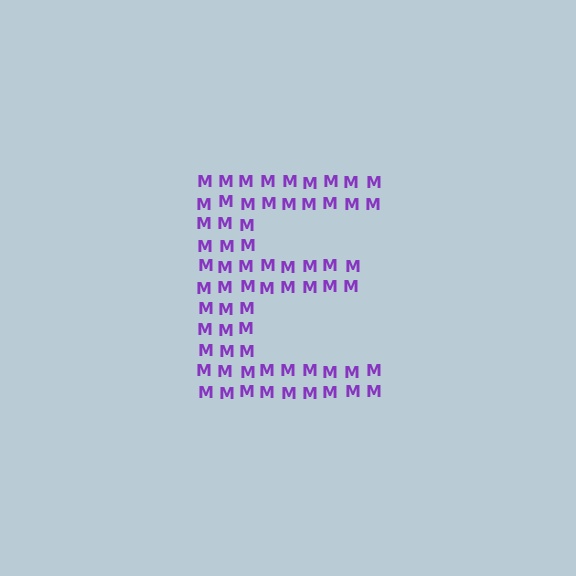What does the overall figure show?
The overall figure shows the letter E.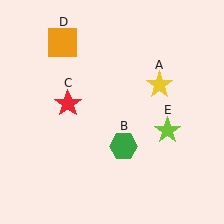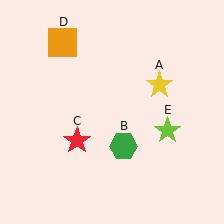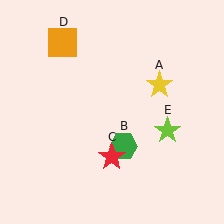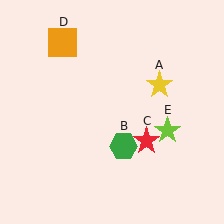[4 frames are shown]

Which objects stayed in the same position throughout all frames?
Yellow star (object A) and green hexagon (object B) and orange square (object D) and lime star (object E) remained stationary.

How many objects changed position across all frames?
1 object changed position: red star (object C).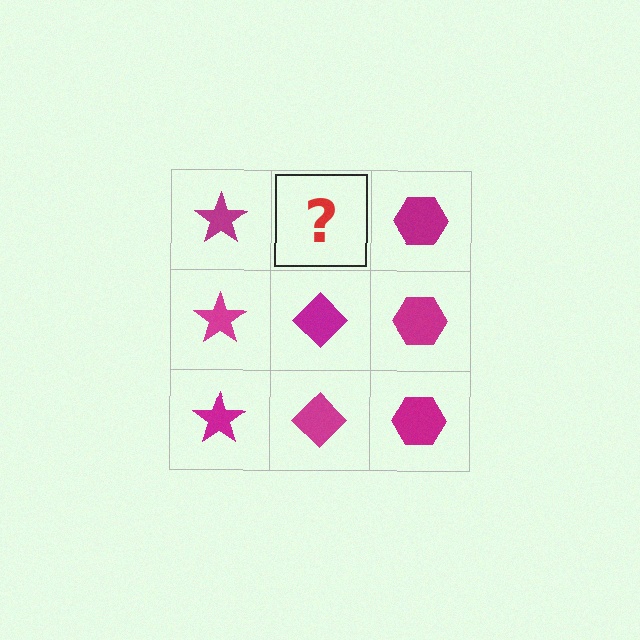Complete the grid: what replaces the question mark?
The question mark should be replaced with a magenta diamond.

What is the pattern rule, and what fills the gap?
The rule is that each column has a consistent shape. The gap should be filled with a magenta diamond.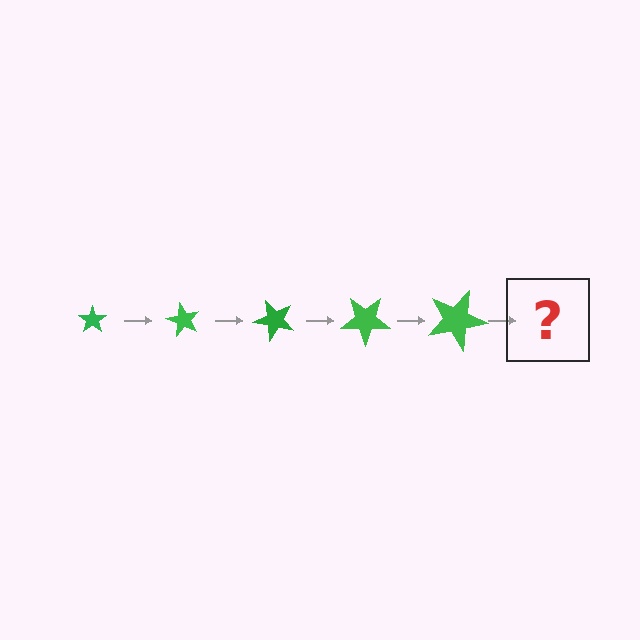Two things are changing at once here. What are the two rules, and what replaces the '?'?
The two rules are that the star grows larger each step and it rotates 60 degrees each step. The '?' should be a star, larger than the previous one and rotated 300 degrees from the start.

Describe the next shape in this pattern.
It should be a star, larger than the previous one and rotated 300 degrees from the start.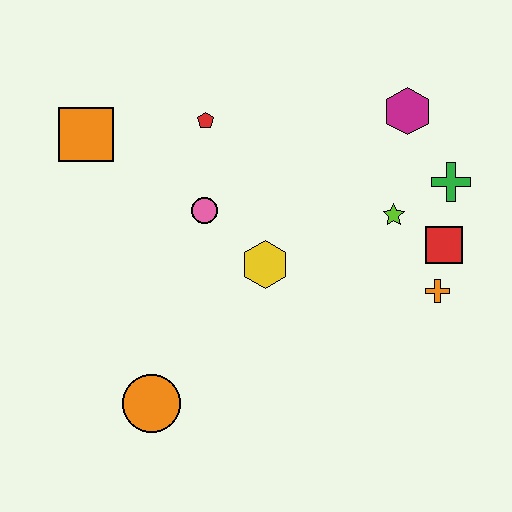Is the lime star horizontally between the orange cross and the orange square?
Yes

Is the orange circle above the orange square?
No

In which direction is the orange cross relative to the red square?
The orange cross is below the red square.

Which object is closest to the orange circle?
The yellow hexagon is closest to the orange circle.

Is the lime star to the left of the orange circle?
No